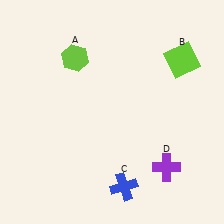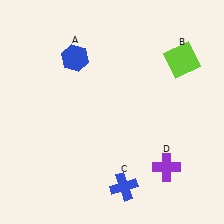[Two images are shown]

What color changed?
The hexagon (A) changed from lime in Image 1 to blue in Image 2.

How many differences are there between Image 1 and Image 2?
There is 1 difference between the two images.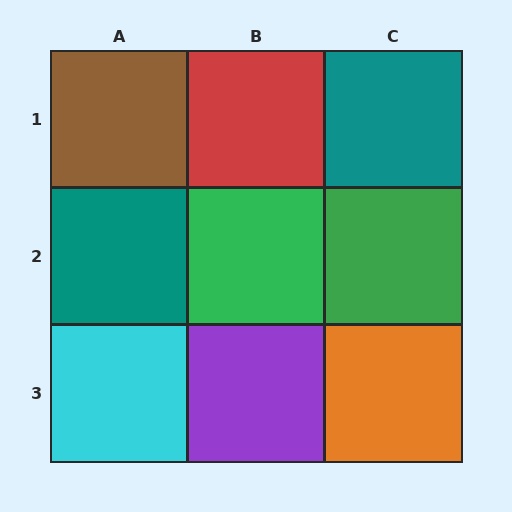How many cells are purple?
1 cell is purple.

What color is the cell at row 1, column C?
Teal.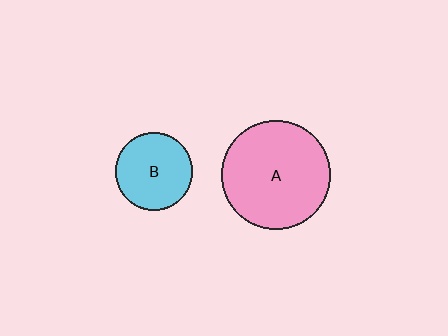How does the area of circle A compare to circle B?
Approximately 2.0 times.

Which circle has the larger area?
Circle A (pink).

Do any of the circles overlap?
No, none of the circles overlap.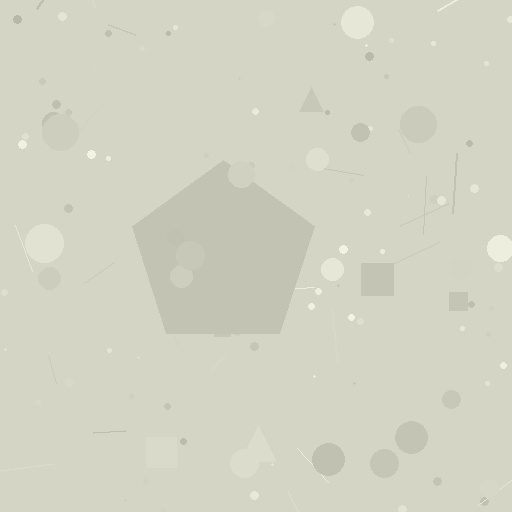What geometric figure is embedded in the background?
A pentagon is embedded in the background.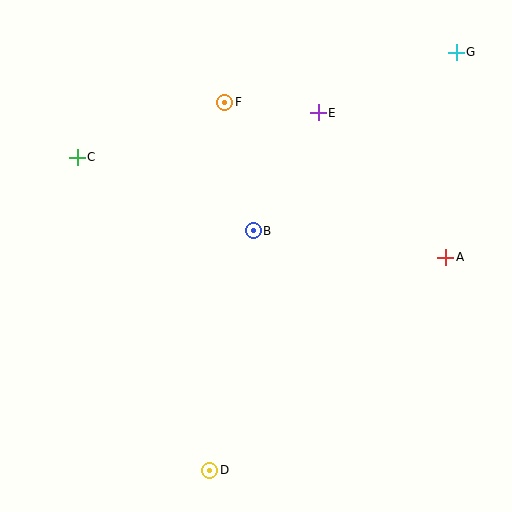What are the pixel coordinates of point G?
Point G is at (456, 52).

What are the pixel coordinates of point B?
Point B is at (253, 231).